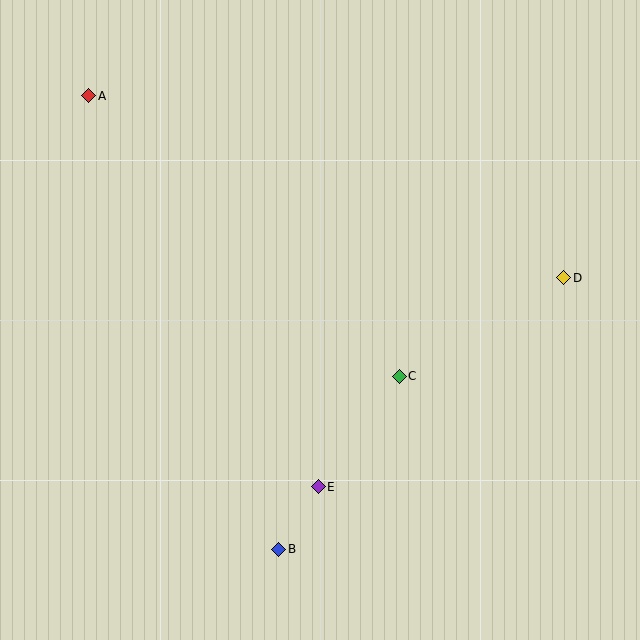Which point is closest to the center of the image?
Point C at (399, 376) is closest to the center.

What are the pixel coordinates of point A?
Point A is at (89, 96).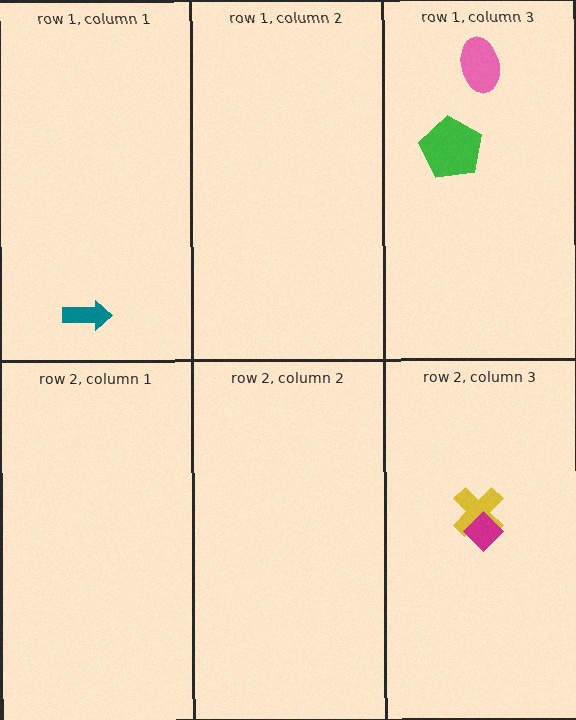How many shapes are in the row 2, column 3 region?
2.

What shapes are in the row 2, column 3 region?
The yellow cross, the magenta diamond.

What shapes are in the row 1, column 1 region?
The teal arrow.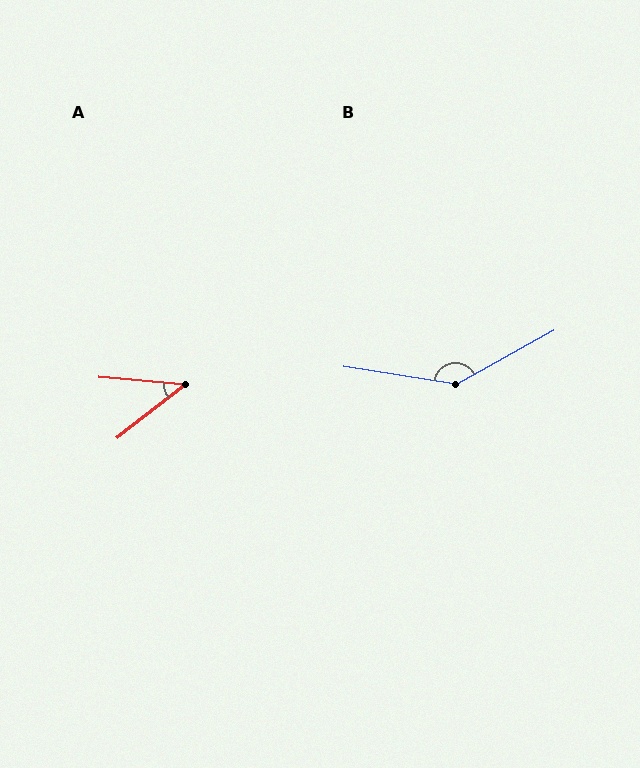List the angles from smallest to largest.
A (43°), B (143°).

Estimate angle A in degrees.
Approximately 43 degrees.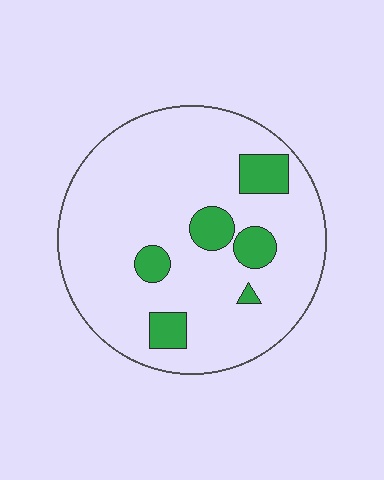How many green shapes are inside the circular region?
6.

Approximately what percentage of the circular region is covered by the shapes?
Approximately 15%.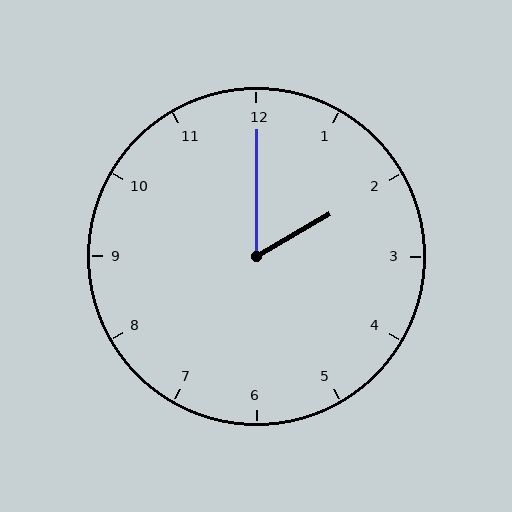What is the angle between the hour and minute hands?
Approximately 60 degrees.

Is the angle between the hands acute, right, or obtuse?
It is acute.